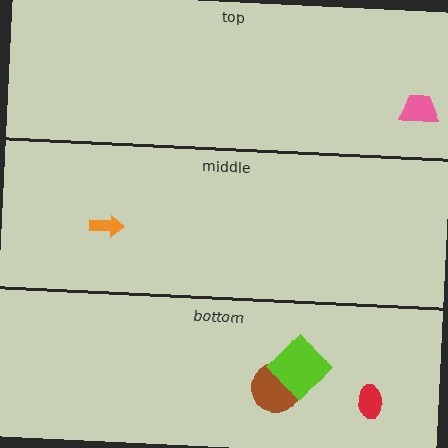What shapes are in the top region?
The pink trapezoid.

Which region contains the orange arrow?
The middle region.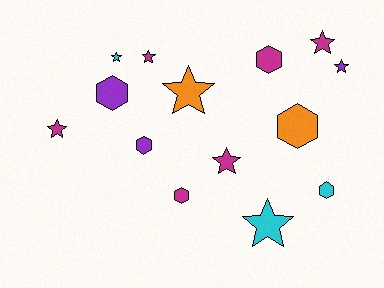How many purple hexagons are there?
There are 2 purple hexagons.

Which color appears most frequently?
Magenta, with 6 objects.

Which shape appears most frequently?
Star, with 8 objects.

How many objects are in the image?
There are 14 objects.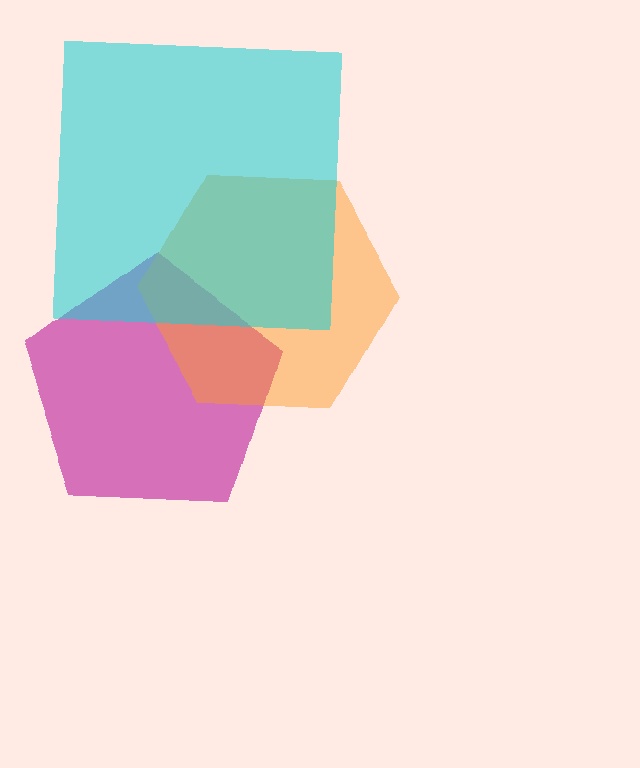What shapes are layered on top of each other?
The layered shapes are: a magenta pentagon, an orange hexagon, a cyan square.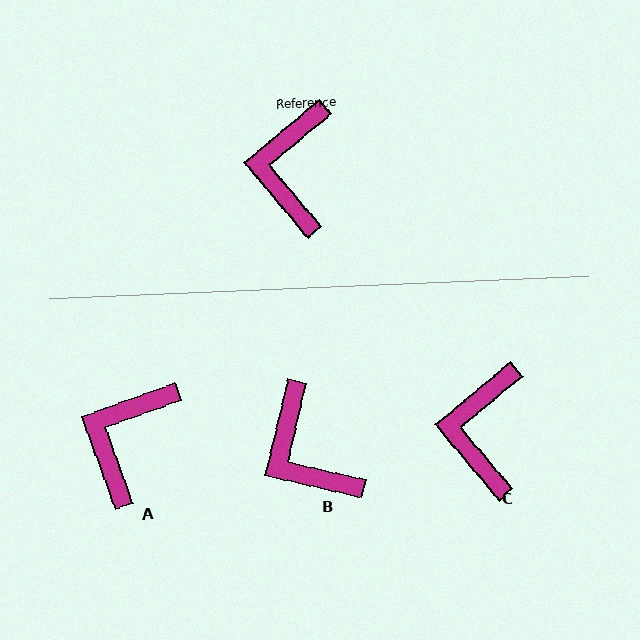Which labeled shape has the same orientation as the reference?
C.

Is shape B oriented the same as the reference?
No, it is off by about 37 degrees.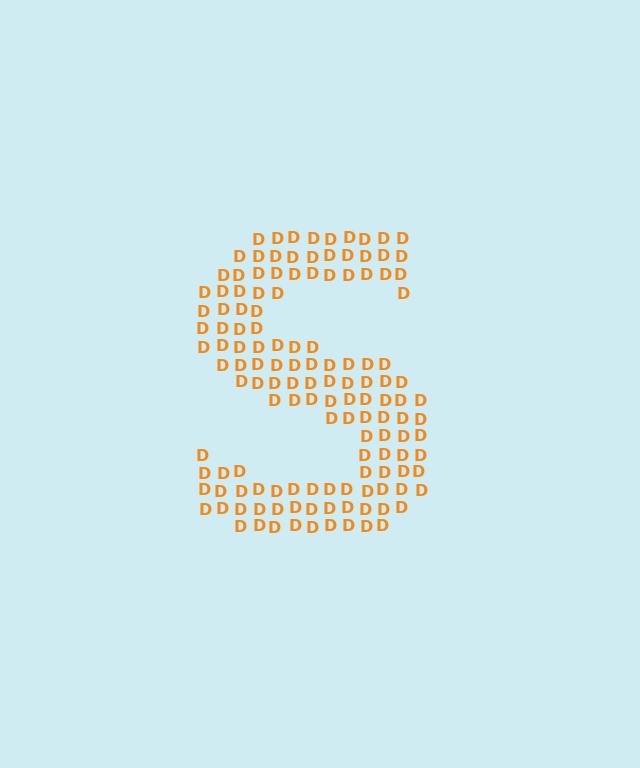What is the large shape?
The large shape is the letter S.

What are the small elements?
The small elements are letter D's.